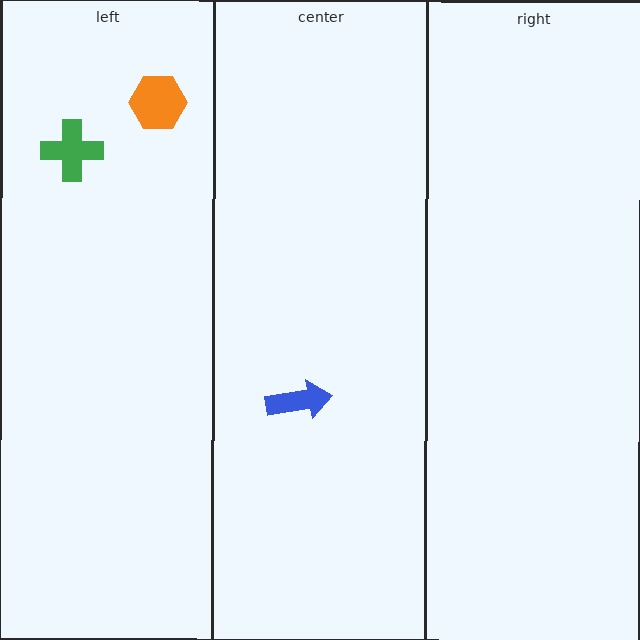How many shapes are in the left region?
2.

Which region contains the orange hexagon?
The left region.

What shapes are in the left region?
The green cross, the orange hexagon.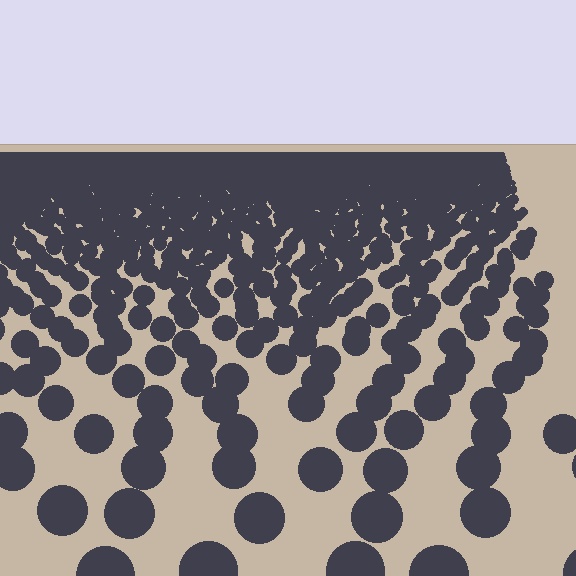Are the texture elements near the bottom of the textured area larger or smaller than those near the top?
Larger. Near the bottom, elements are closer to the viewer and appear at a bigger on-screen size.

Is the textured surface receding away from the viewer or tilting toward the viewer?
The surface is receding away from the viewer. Texture elements get smaller and denser toward the top.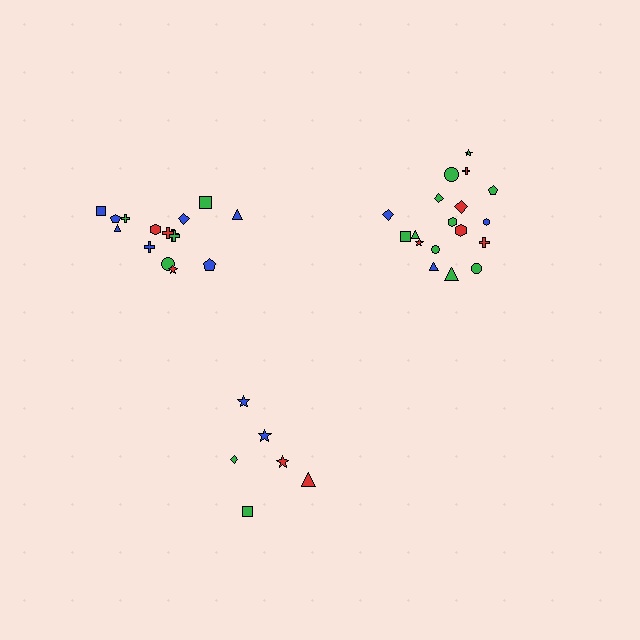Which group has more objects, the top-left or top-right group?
The top-right group.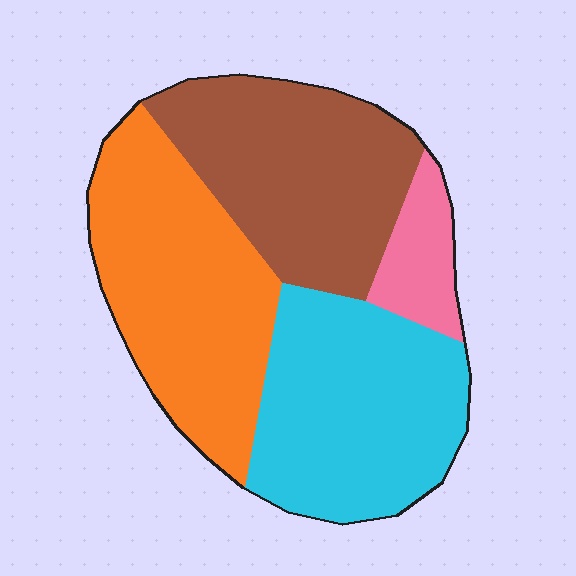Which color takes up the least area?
Pink, at roughly 10%.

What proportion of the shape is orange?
Orange covers about 30% of the shape.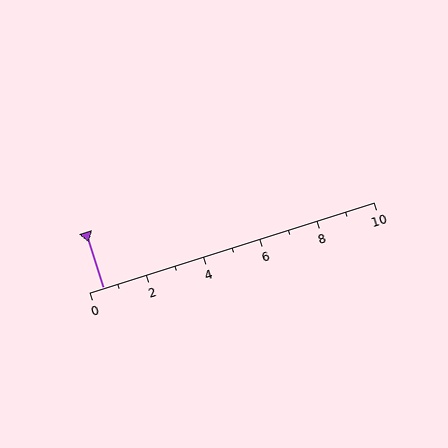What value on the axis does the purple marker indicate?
The marker indicates approximately 0.5.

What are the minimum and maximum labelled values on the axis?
The axis runs from 0 to 10.